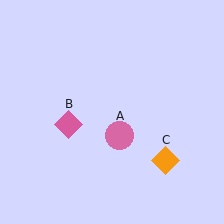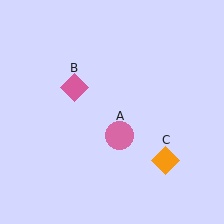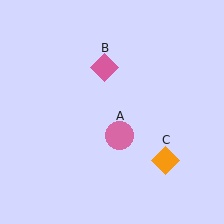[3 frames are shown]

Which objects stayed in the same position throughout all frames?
Pink circle (object A) and orange diamond (object C) remained stationary.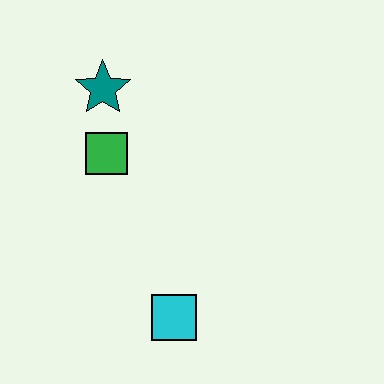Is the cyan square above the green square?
No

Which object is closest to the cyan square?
The green square is closest to the cyan square.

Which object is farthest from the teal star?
The cyan square is farthest from the teal star.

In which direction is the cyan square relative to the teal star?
The cyan square is below the teal star.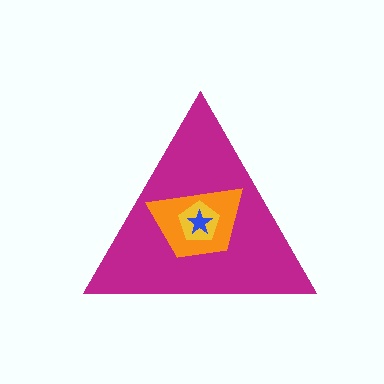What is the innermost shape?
The blue star.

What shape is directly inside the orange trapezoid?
The yellow pentagon.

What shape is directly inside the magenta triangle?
The orange trapezoid.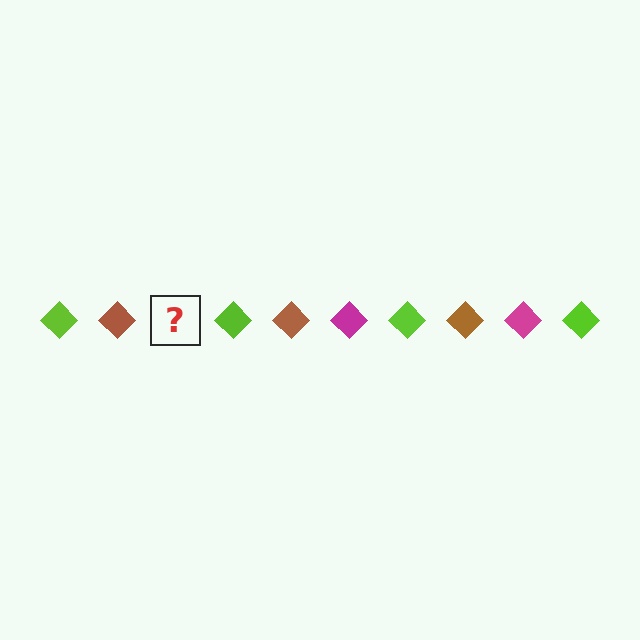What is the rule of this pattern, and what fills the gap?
The rule is that the pattern cycles through lime, brown, magenta diamonds. The gap should be filled with a magenta diamond.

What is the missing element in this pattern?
The missing element is a magenta diamond.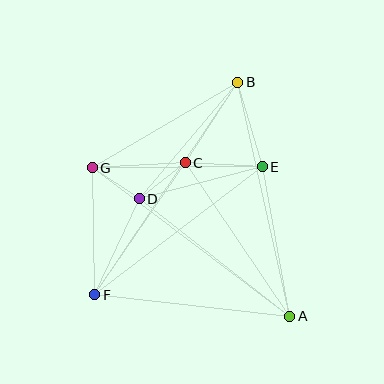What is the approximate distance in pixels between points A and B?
The distance between A and B is approximately 240 pixels.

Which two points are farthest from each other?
Points B and F are farthest from each other.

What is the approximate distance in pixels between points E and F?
The distance between E and F is approximately 211 pixels.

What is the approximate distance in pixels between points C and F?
The distance between C and F is approximately 160 pixels.